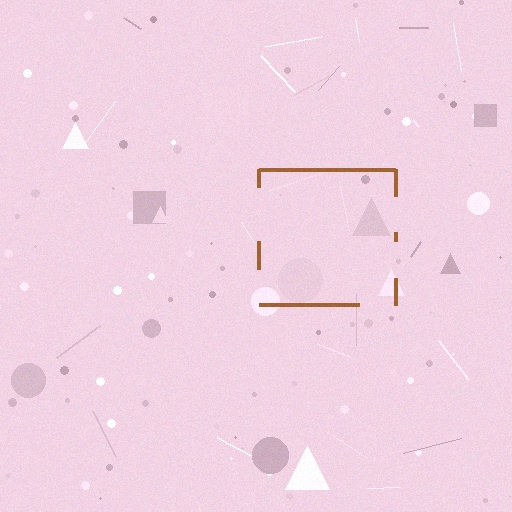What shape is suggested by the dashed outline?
The dashed outline suggests a square.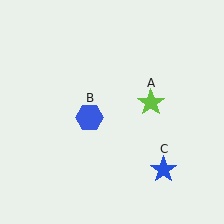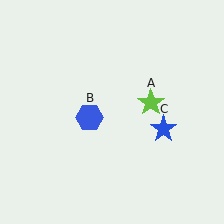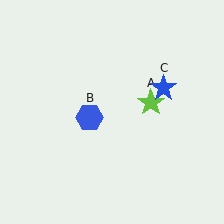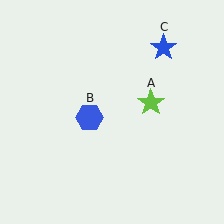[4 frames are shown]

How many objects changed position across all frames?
1 object changed position: blue star (object C).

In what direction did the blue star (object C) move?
The blue star (object C) moved up.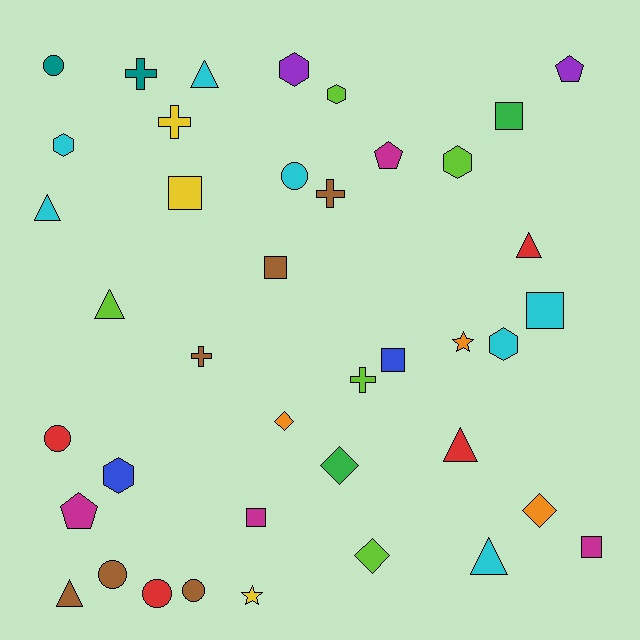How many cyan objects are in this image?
There are 7 cyan objects.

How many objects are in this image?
There are 40 objects.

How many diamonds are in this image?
There are 4 diamonds.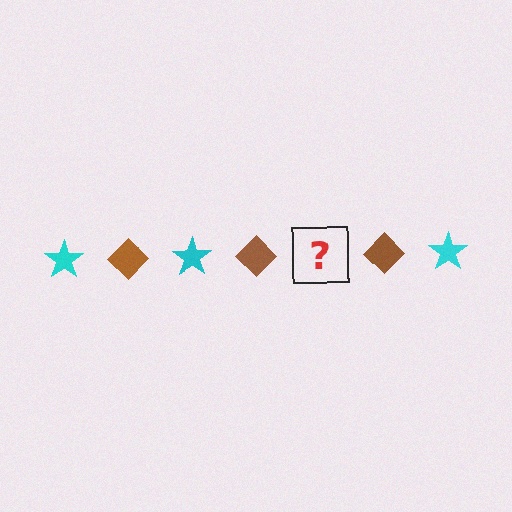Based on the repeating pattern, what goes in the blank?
The blank should be a cyan star.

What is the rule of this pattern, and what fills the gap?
The rule is that the pattern alternates between cyan star and brown diamond. The gap should be filled with a cyan star.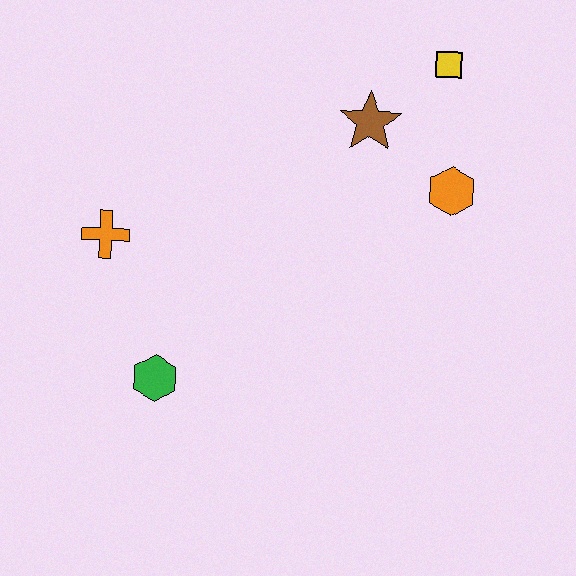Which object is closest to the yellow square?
The brown star is closest to the yellow square.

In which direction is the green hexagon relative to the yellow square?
The green hexagon is below the yellow square.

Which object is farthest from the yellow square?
The green hexagon is farthest from the yellow square.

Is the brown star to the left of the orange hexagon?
Yes